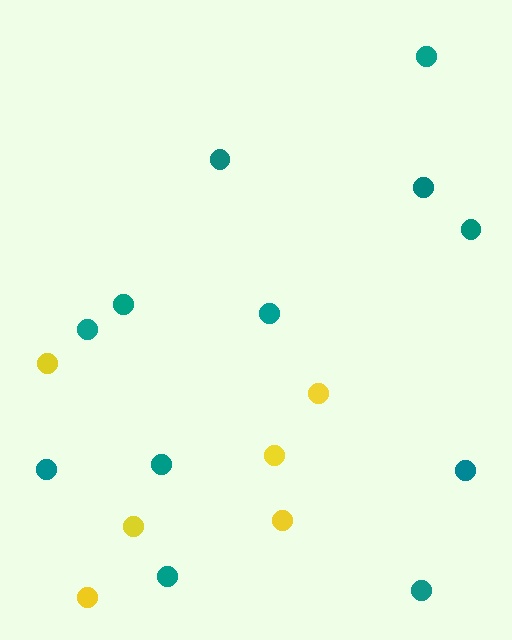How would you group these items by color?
There are 2 groups: one group of yellow circles (6) and one group of teal circles (12).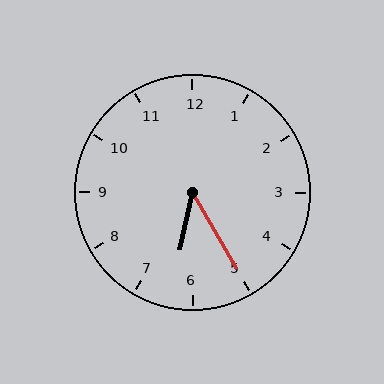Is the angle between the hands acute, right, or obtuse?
It is acute.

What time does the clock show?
6:25.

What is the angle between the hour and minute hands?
Approximately 42 degrees.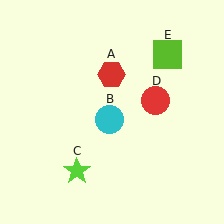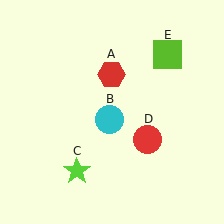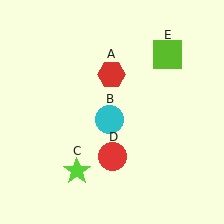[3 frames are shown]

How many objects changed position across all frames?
1 object changed position: red circle (object D).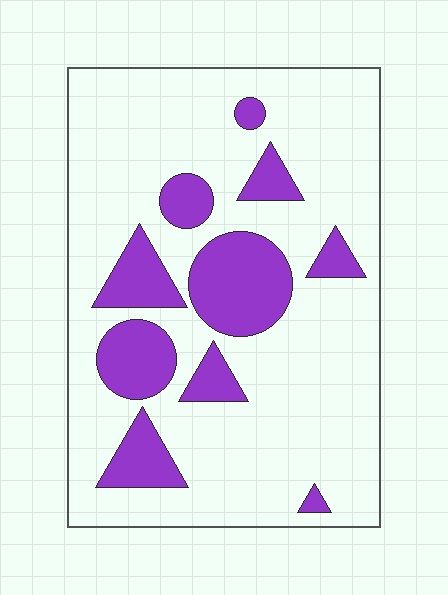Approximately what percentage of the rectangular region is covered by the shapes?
Approximately 20%.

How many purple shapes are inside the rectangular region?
10.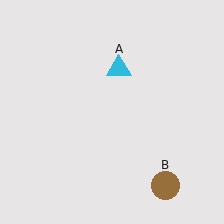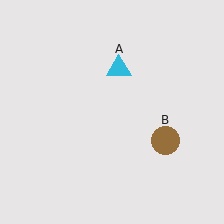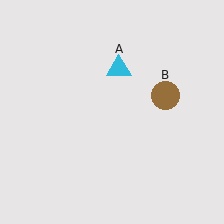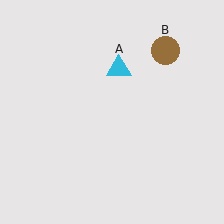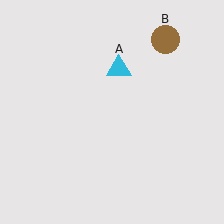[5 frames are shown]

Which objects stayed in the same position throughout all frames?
Cyan triangle (object A) remained stationary.